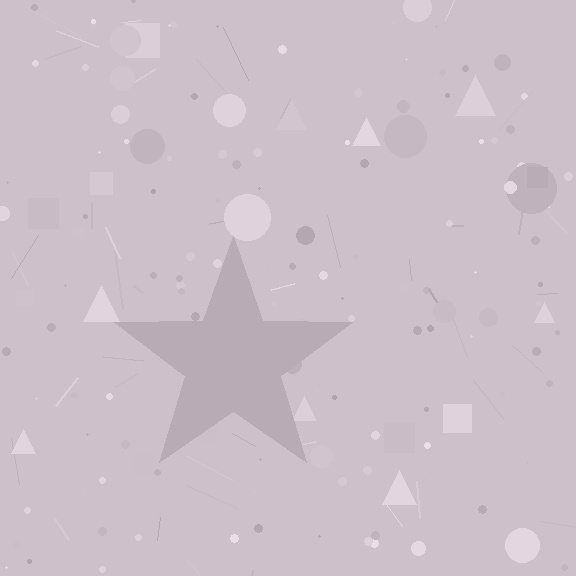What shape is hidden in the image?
A star is hidden in the image.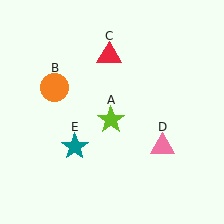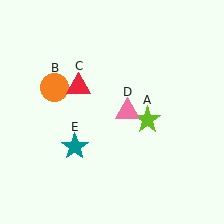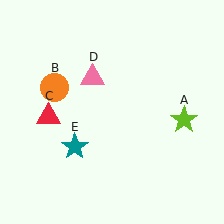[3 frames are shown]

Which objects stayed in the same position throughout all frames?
Orange circle (object B) and teal star (object E) remained stationary.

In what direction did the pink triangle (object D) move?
The pink triangle (object D) moved up and to the left.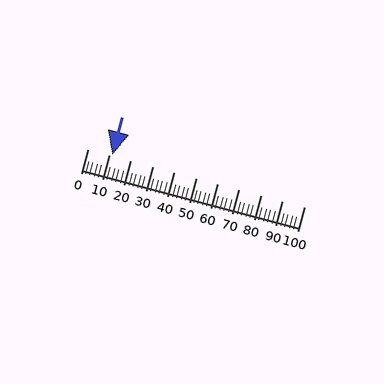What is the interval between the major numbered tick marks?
The major tick marks are spaced 10 units apart.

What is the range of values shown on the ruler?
The ruler shows values from 0 to 100.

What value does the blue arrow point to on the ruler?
The blue arrow points to approximately 11.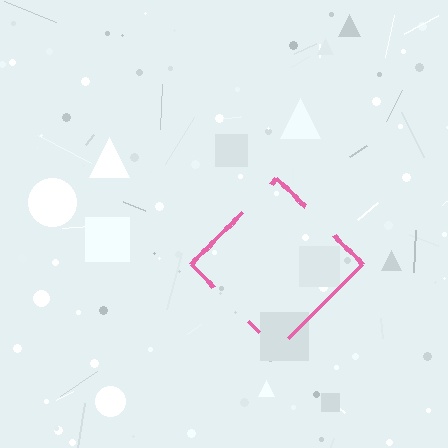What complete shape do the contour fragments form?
The contour fragments form a diamond.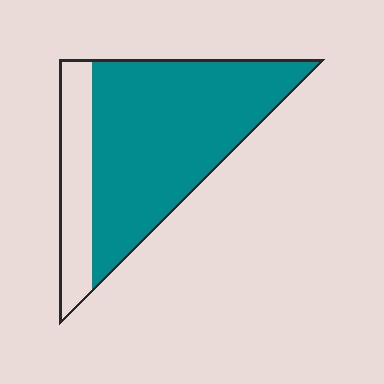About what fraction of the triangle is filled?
About three quarters (3/4).